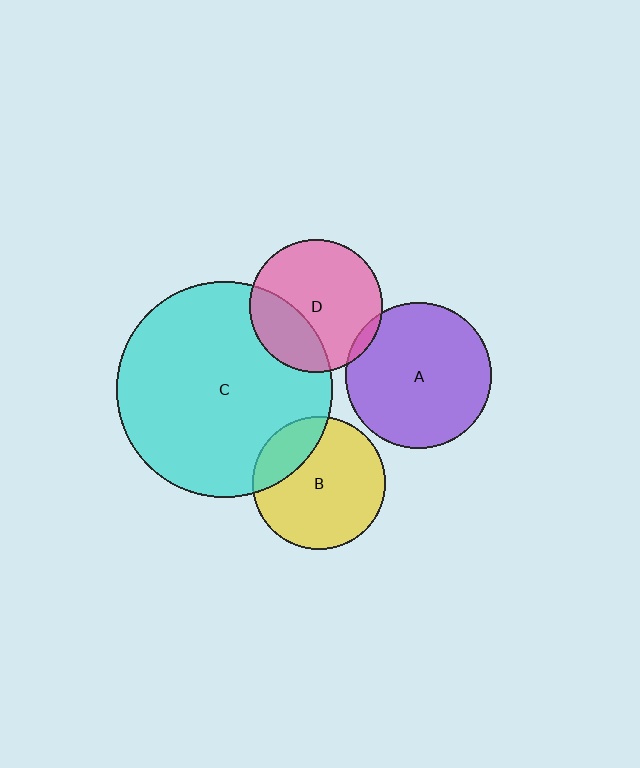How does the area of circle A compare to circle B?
Approximately 1.2 times.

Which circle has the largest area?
Circle C (cyan).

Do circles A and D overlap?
Yes.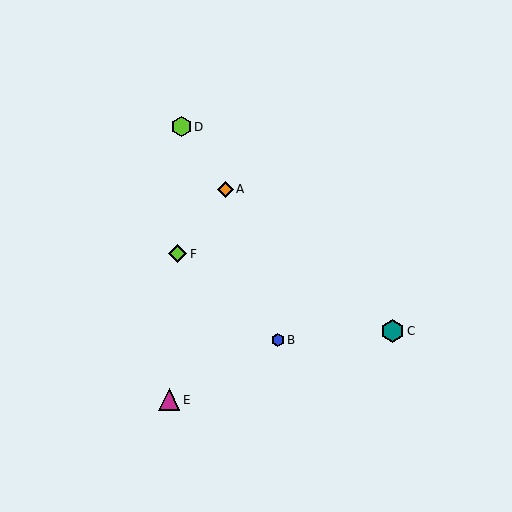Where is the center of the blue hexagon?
The center of the blue hexagon is at (278, 340).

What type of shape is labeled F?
Shape F is a lime diamond.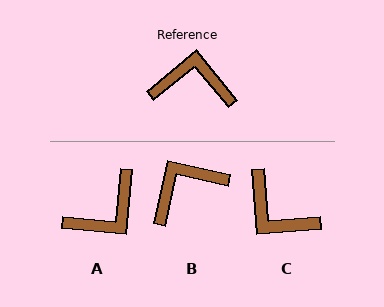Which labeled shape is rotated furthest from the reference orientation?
C, about 145 degrees away.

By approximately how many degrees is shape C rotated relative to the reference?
Approximately 145 degrees counter-clockwise.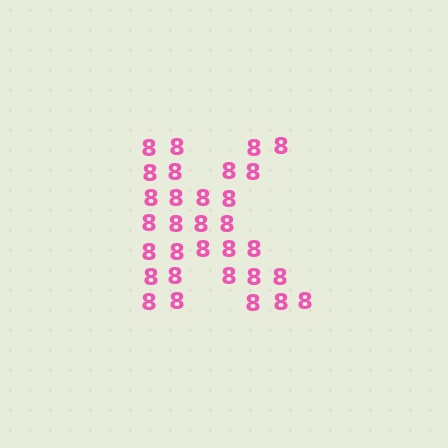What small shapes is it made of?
It is made of small digit 8's.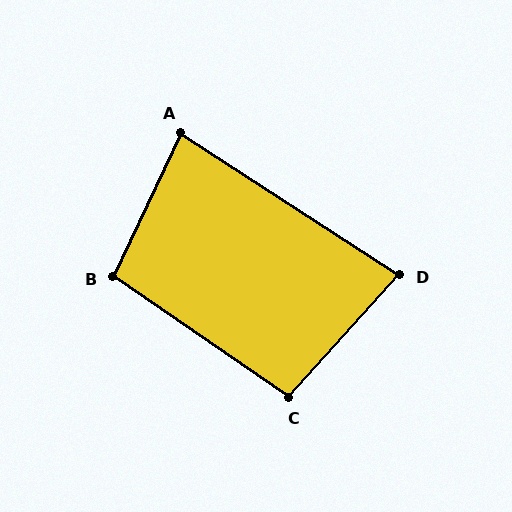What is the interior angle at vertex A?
Approximately 82 degrees (acute).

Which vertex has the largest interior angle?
B, at approximately 99 degrees.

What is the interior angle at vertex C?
Approximately 98 degrees (obtuse).